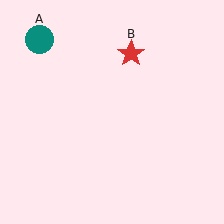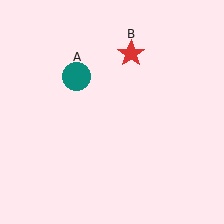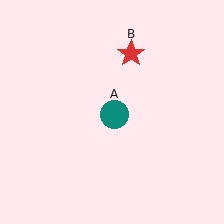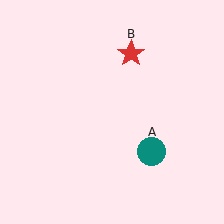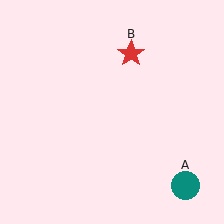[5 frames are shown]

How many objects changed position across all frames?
1 object changed position: teal circle (object A).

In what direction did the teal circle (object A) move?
The teal circle (object A) moved down and to the right.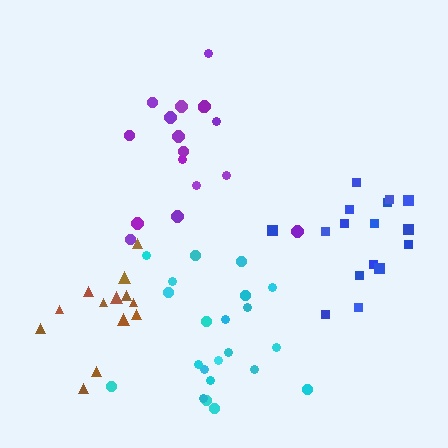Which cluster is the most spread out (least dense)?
Blue.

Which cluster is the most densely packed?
Cyan.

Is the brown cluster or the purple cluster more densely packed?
Brown.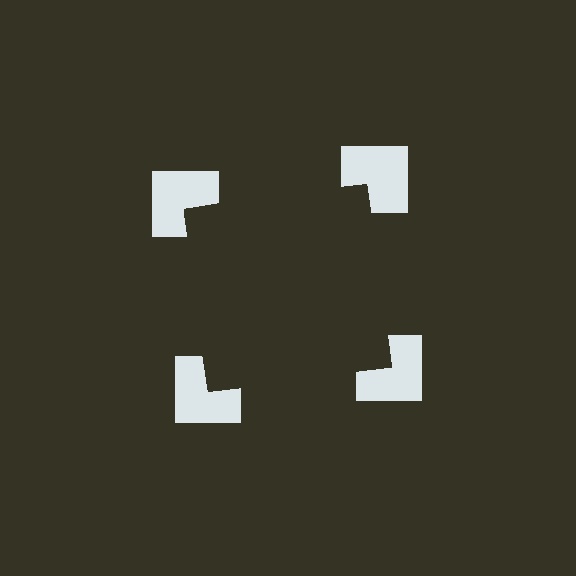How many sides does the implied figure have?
4 sides.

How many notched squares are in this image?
There are 4 — one at each vertex of the illusory square.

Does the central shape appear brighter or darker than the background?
It typically appears slightly darker than the background, even though no actual brightness change is drawn.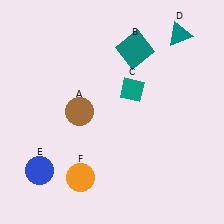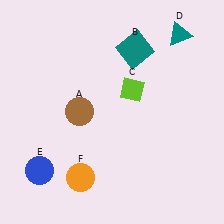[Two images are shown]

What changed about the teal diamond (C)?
In Image 1, C is teal. In Image 2, it changed to lime.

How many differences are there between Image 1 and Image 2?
There is 1 difference between the two images.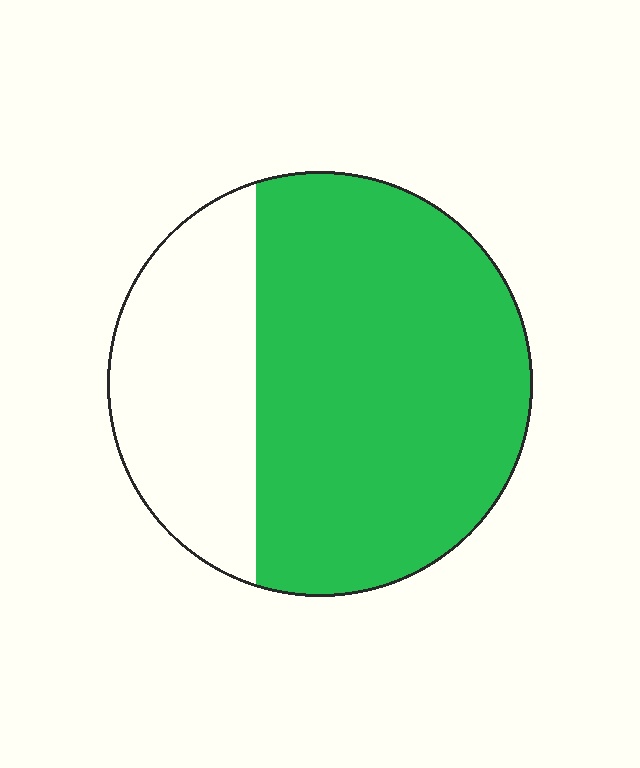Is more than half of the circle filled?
Yes.